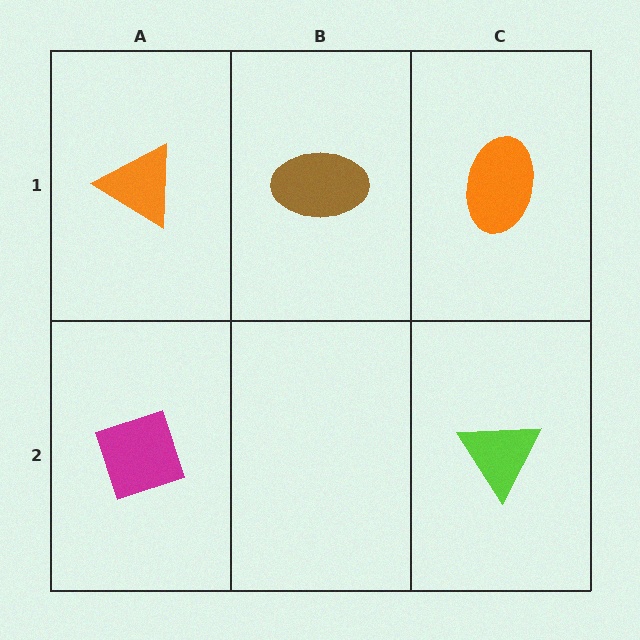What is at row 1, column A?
An orange triangle.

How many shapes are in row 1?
3 shapes.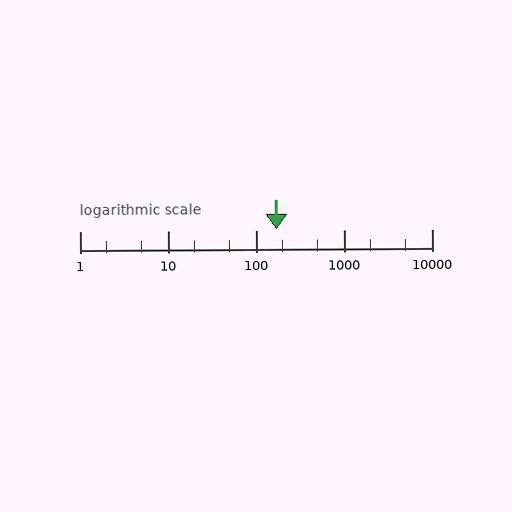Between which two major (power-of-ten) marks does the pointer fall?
The pointer is between 100 and 1000.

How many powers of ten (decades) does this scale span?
The scale spans 4 decades, from 1 to 10000.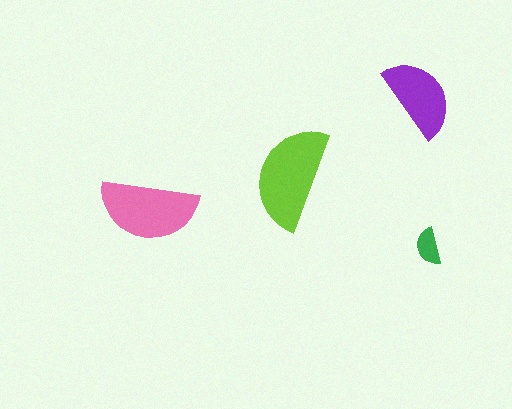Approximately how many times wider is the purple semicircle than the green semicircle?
About 2 times wider.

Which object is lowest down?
The green semicircle is bottommost.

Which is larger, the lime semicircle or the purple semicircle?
The lime one.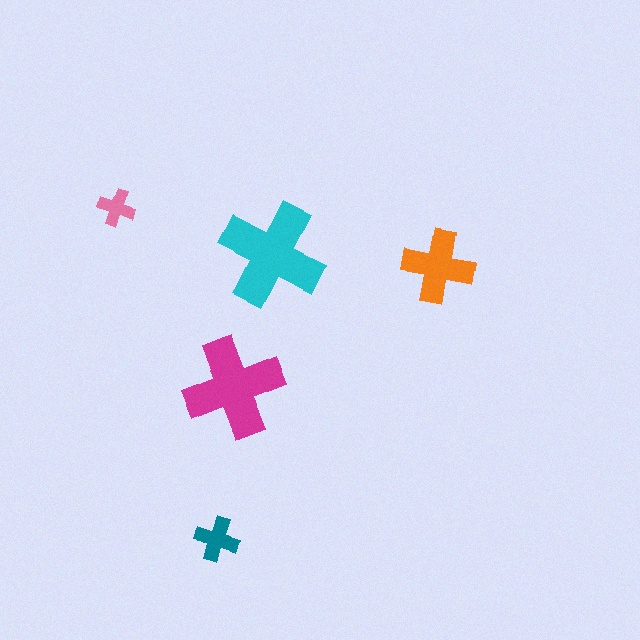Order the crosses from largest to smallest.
the cyan one, the magenta one, the orange one, the teal one, the pink one.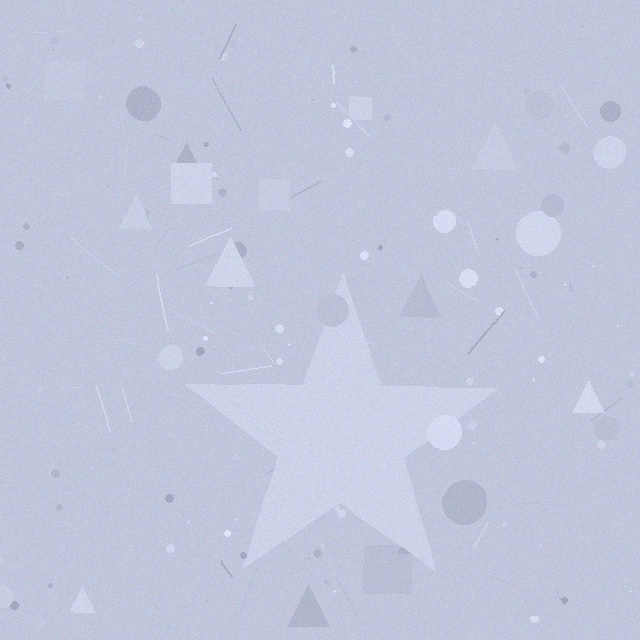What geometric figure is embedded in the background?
A star is embedded in the background.